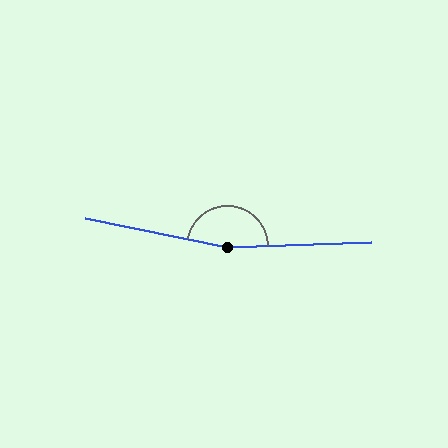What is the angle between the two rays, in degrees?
Approximately 167 degrees.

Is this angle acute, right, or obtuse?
It is obtuse.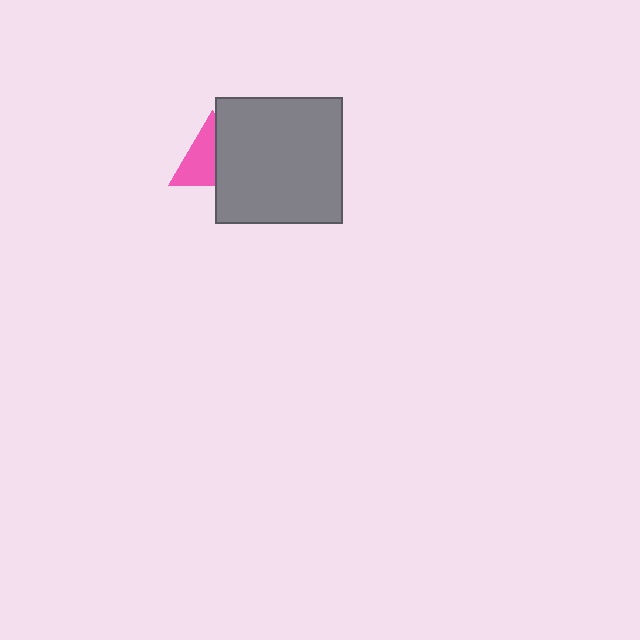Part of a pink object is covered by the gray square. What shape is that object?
It is a triangle.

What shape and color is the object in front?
The object in front is a gray square.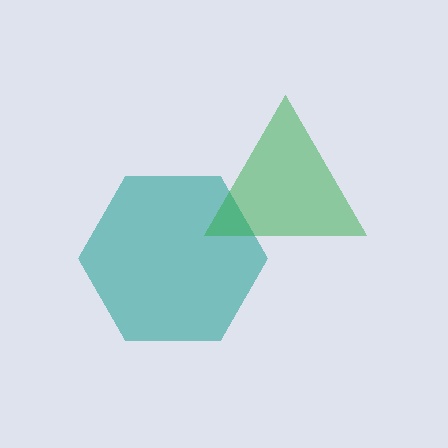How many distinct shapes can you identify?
There are 2 distinct shapes: a teal hexagon, a green triangle.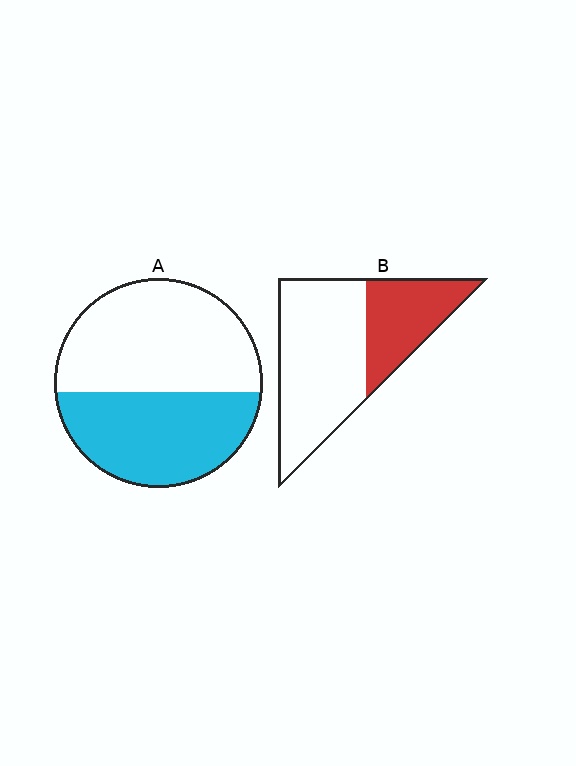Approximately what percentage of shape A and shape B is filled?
A is approximately 45% and B is approximately 35%.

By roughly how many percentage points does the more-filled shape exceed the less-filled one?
By roughly 10 percentage points (A over B).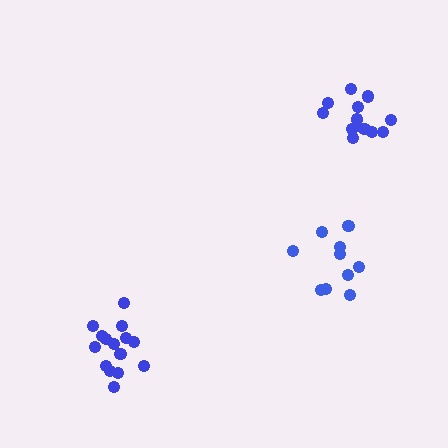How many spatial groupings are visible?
There are 3 spatial groupings.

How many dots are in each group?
Group 1: 13 dots, Group 2: 10 dots, Group 3: 15 dots (38 total).